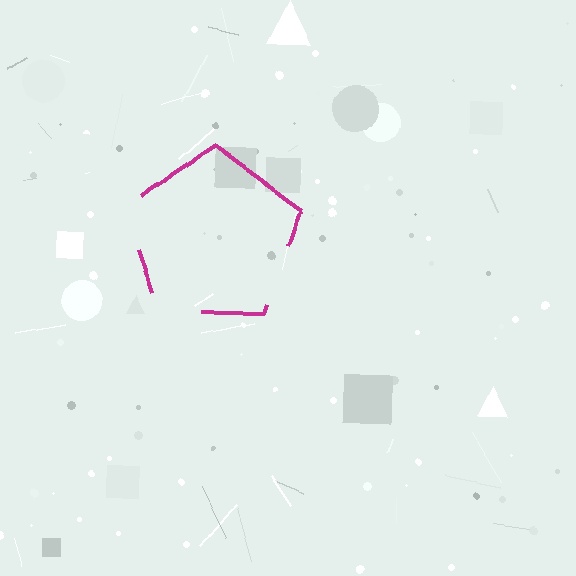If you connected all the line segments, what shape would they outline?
They would outline a pentagon.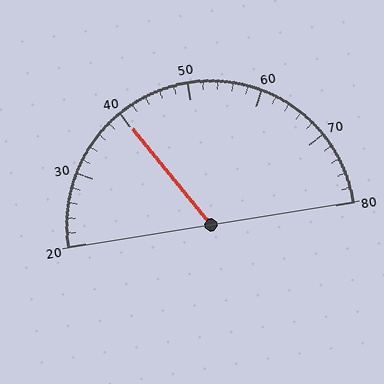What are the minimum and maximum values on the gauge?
The gauge ranges from 20 to 80.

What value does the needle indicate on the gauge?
The needle indicates approximately 40.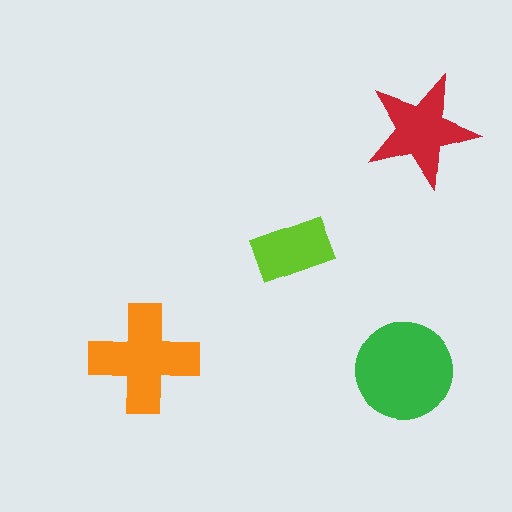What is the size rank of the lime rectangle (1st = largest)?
4th.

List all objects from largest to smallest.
The green circle, the orange cross, the red star, the lime rectangle.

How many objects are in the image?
There are 4 objects in the image.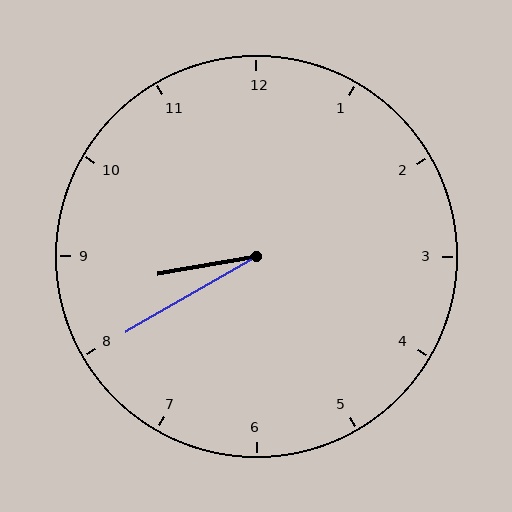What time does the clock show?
8:40.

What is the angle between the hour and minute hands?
Approximately 20 degrees.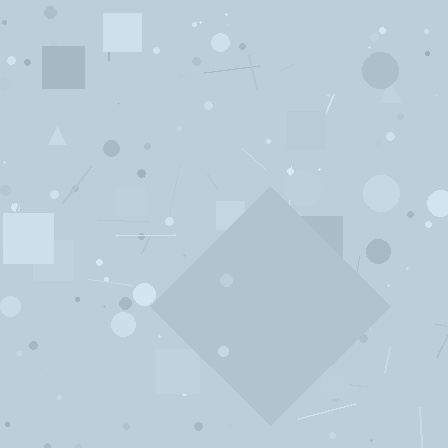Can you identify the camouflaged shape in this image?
The camouflaged shape is a diamond.